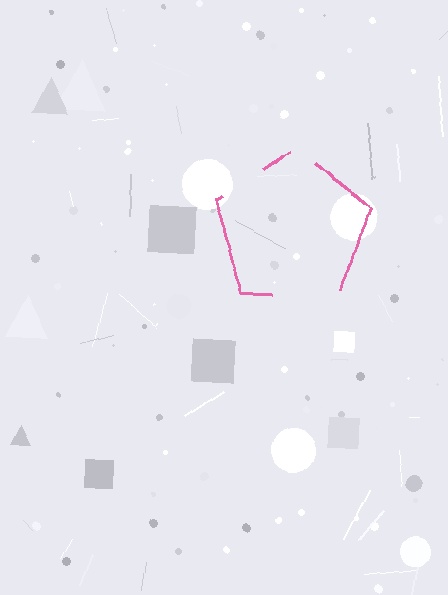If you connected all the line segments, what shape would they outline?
They would outline a pentagon.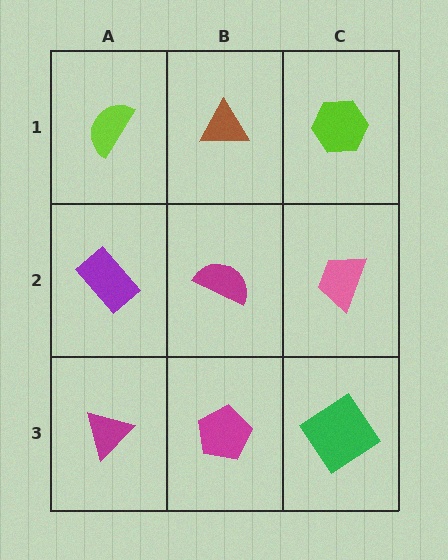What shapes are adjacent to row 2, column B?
A brown triangle (row 1, column B), a magenta pentagon (row 3, column B), a purple rectangle (row 2, column A), a pink trapezoid (row 2, column C).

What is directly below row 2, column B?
A magenta pentagon.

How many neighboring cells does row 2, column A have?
3.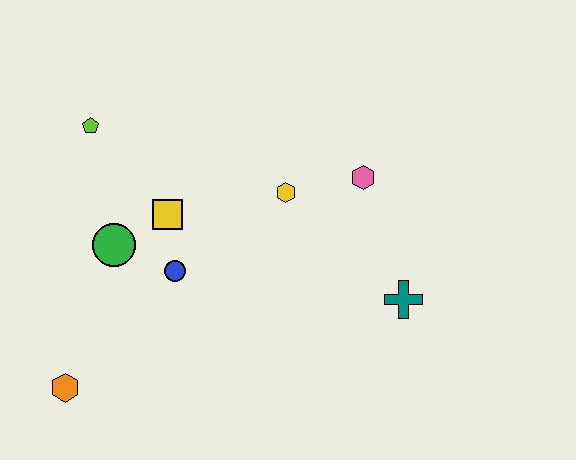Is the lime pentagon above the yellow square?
Yes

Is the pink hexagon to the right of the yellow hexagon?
Yes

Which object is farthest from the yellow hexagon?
The orange hexagon is farthest from the yellow hexagon.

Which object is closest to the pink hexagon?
The yellow hexagon is closest to the pink hexagon.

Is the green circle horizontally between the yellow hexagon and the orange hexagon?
Yes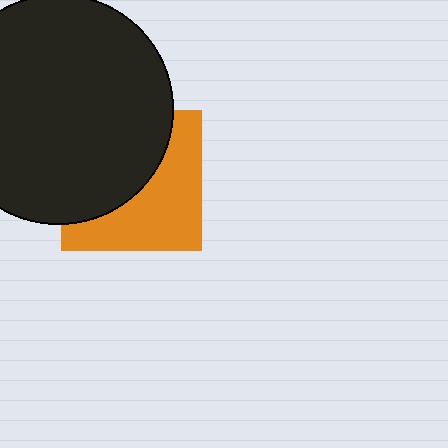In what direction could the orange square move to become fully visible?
The orange square could move toward the lower-right. That would shift it out from behind the black circle entirely.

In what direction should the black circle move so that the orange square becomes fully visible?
The black circle should move toward the upper-left. That is the shortest direction to clear the overlap and leave the orange square fully visible.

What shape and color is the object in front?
The object in front is a black circle.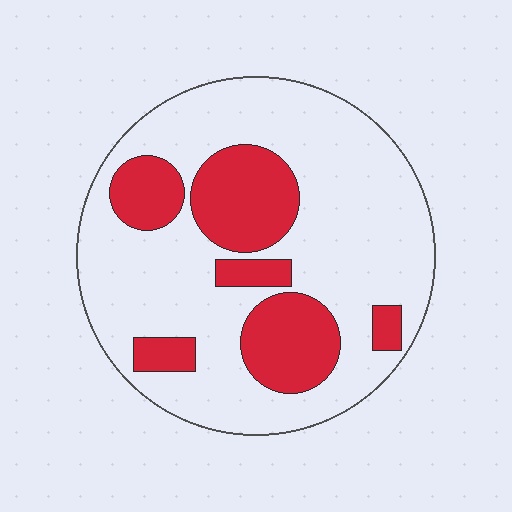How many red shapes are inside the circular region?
6.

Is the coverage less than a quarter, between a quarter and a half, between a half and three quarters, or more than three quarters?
Between a quarter and a half.